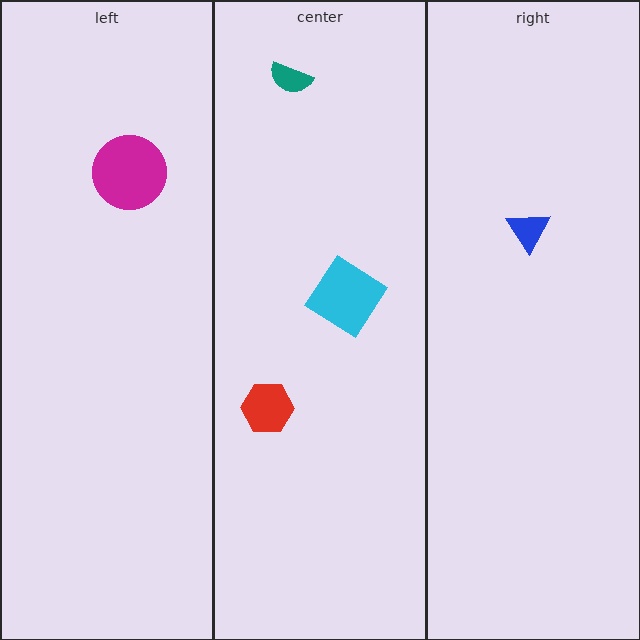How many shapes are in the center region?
3.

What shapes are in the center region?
The teal semicircle, the red hexagon, the cyan diamond.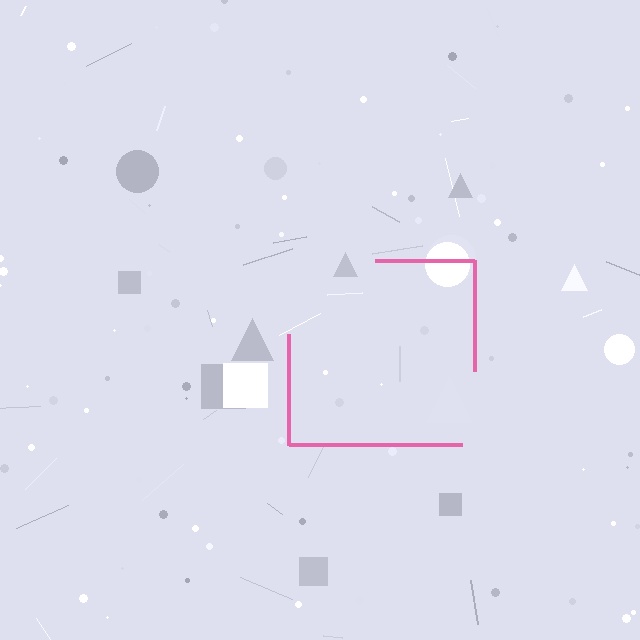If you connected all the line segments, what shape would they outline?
They would outline a square.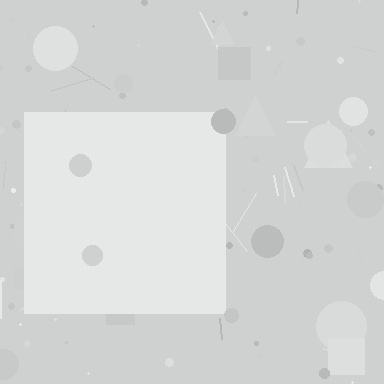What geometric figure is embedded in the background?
A square is embedded in the background.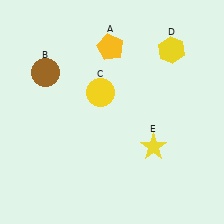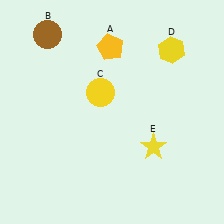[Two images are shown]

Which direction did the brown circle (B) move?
The brown circle (B) moved up.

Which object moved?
The brown circle (B) moved up.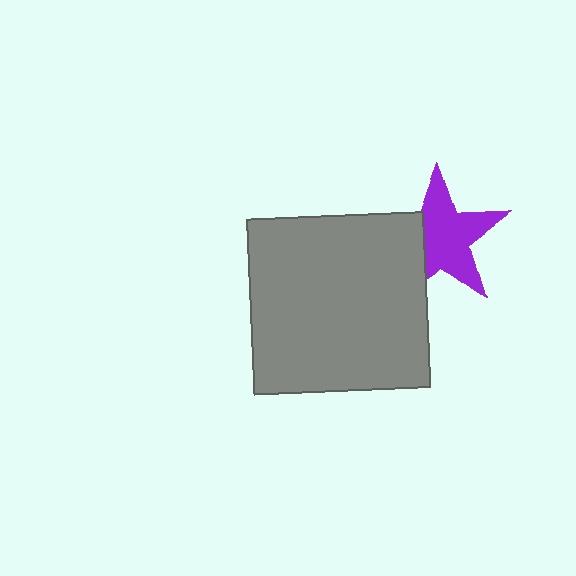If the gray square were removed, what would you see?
You would see the complete purple star.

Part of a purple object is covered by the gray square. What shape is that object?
It is a star.